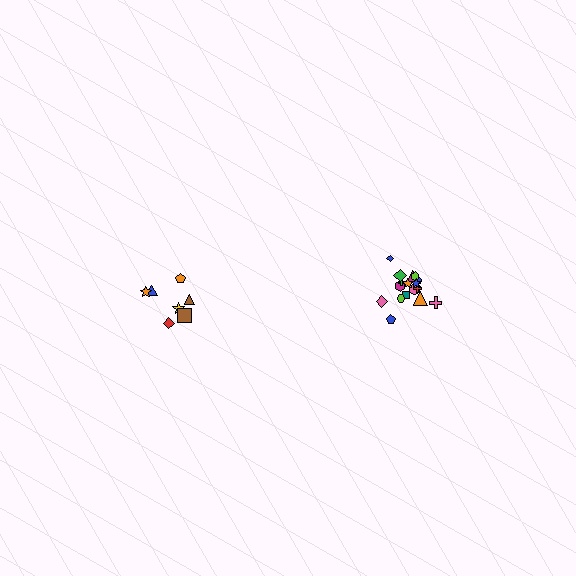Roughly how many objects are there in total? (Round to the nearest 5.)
Roughly 25 objects in total.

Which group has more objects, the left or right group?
The right group.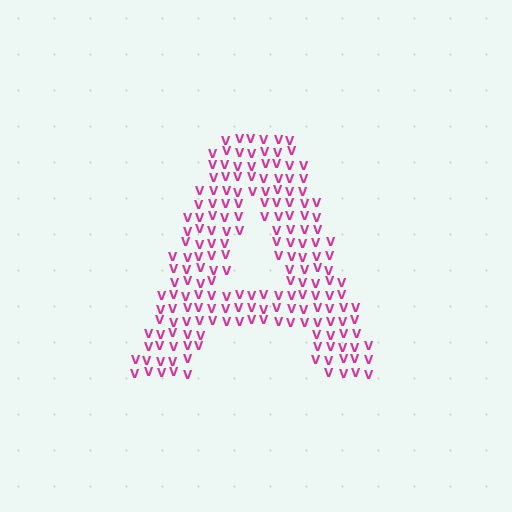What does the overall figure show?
The overall figure shows the letter A.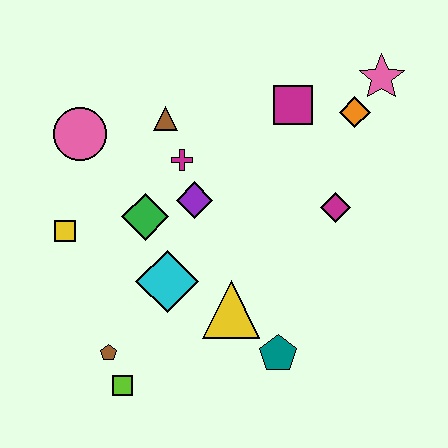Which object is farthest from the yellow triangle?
The pink star is farthest from the yellow triangle.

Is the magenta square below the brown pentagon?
No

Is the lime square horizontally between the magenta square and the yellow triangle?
No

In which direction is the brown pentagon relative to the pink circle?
The brown pentagon is below the pink circle.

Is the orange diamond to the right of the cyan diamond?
Yes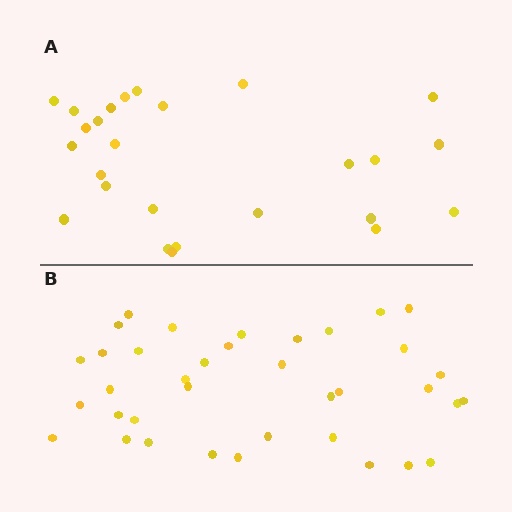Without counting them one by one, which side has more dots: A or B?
Region B (the bottom region) has more dots.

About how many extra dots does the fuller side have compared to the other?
Region B has roughly 12 or so more dots than region A.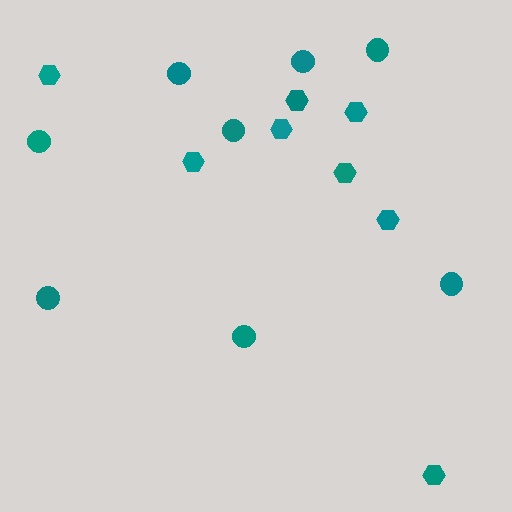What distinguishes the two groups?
There are 2 groups: one group of circles (8) and one group of hexagons (8).